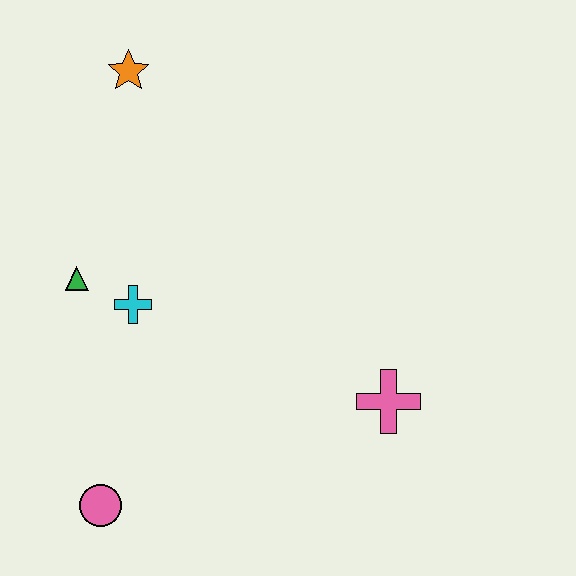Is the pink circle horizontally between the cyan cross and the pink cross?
No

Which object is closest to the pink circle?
The cyan cross is closest to the pink circle.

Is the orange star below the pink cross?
No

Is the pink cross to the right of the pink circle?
Yes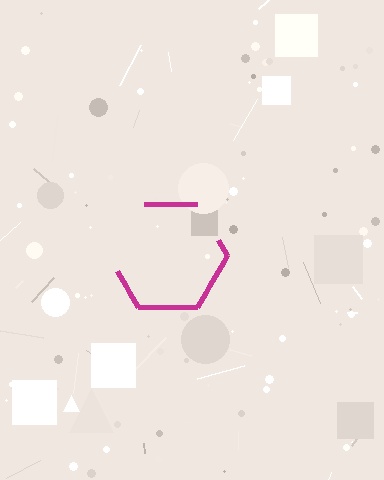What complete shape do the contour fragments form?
The contour fragments form a hexagon.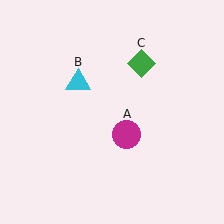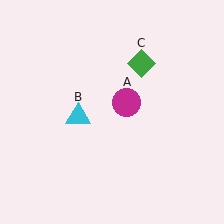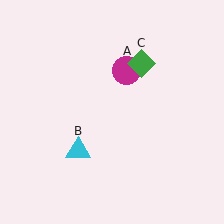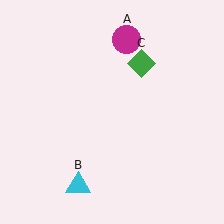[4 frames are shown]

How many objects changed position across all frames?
2 objects changed position: magenta circle (object A), cyan triangle (object B).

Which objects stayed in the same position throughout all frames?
Green diamond (object C) remained stationary.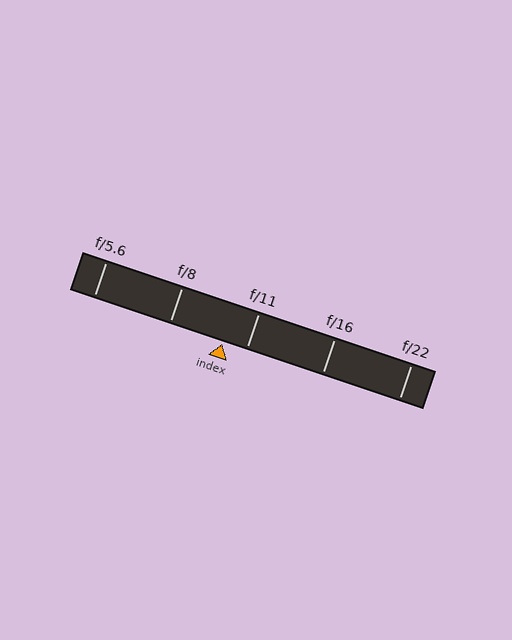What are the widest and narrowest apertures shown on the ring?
The widest aperture shown is f/5.6 and the narrowest is f/22.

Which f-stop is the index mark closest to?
The index mark is closest to f/11.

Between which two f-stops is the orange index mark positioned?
The index mark is between f/8 and f/11.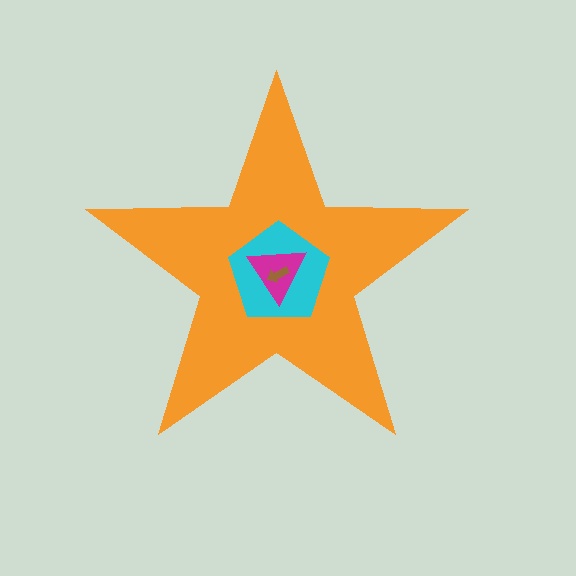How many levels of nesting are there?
4.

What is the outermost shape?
The orange star.